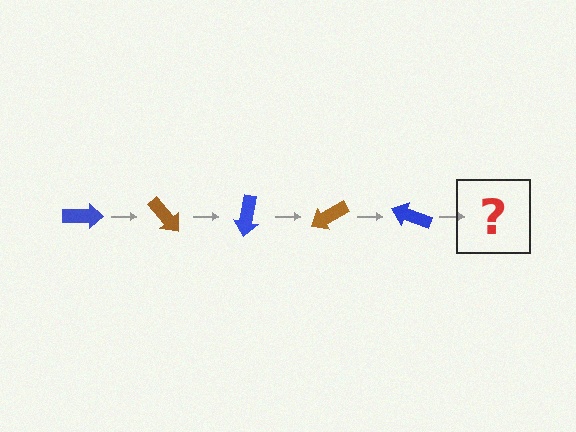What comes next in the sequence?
The next element should be a brown arrow, rotated 250 degrees from the start.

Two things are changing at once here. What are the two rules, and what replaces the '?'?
The two rules are that it rotates 50 degrees each step and the color cycles through blue and brown. The '?' should be a brown arrow, rotated 250 degrees from the start.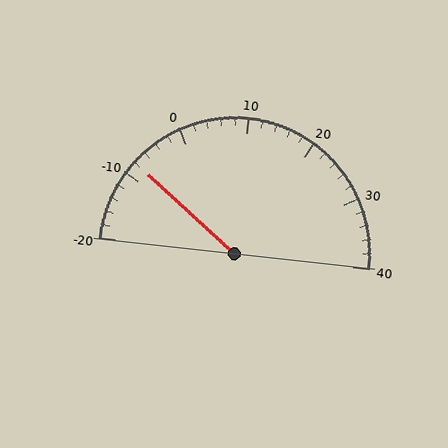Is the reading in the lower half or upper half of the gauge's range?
The reading is in the lower half of the range (-20 to 40).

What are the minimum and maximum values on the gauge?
The gauge ranges from -20 to 40.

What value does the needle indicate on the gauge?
The needle indicates approximately -8.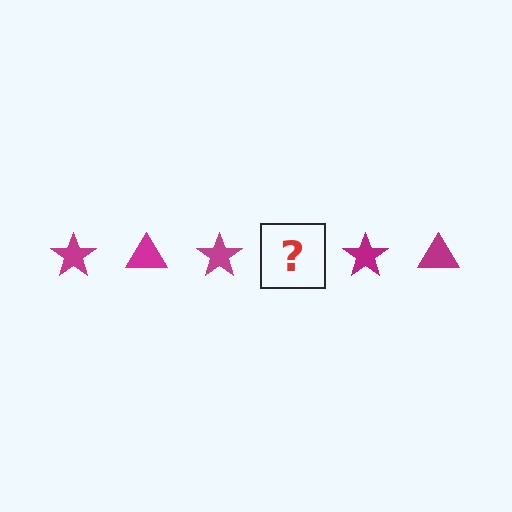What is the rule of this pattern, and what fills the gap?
The rule is that the pattern cycles through star, triangle shapes in magenta. The gap should be filled with a magenta triangle.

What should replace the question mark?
The question mark should be replaced with a magenta triangle.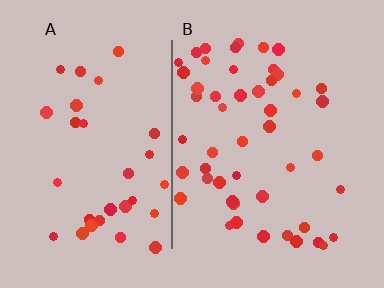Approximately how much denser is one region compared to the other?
Approximately 1.5× — region B over region A.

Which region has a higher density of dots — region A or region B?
B (the right).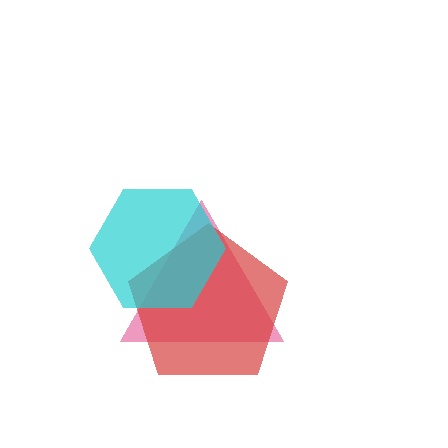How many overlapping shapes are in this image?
There are 3 overlapping shapes in the image.